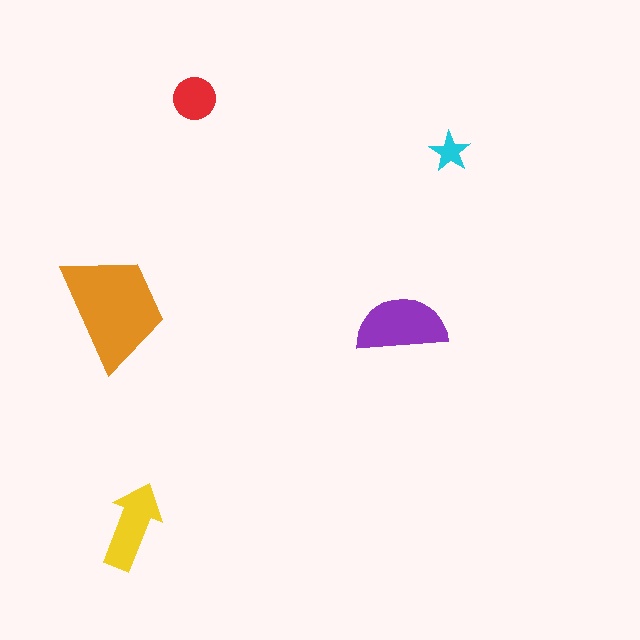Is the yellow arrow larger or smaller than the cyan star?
Larger.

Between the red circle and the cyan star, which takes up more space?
The red circle.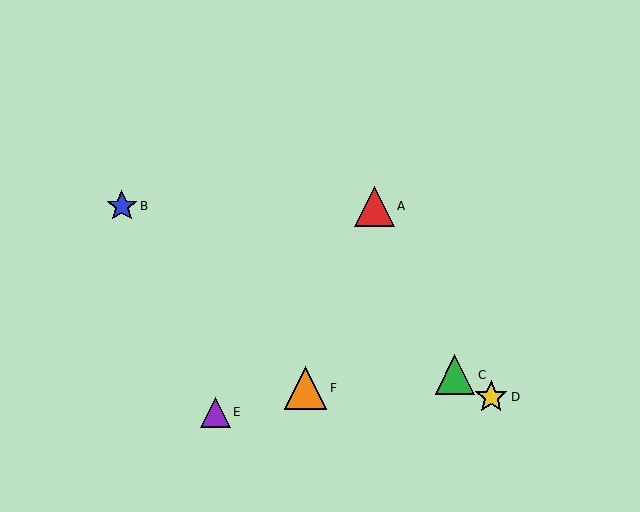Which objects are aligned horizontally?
Objects A, B are aligned horizontally.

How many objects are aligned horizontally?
2 objects (A, B) are aligned horizontally.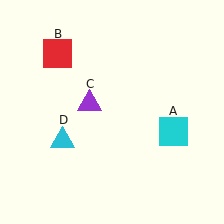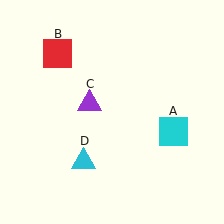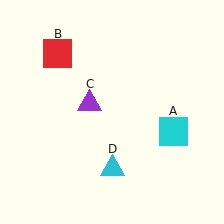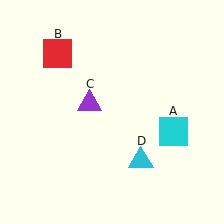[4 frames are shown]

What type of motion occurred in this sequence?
The cyan triangle (object D) rotated counterclockwise around the center of the scene.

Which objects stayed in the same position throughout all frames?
Cyan square (object A) and red square (object B) and purple triangle (object C) remained stationary.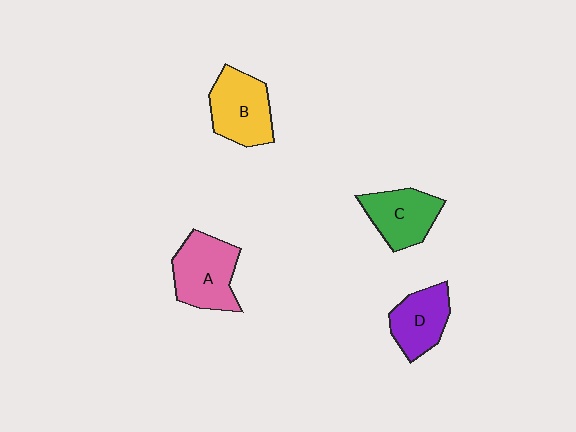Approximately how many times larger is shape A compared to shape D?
Approximately 1.3 times.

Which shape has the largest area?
Shape A (pink).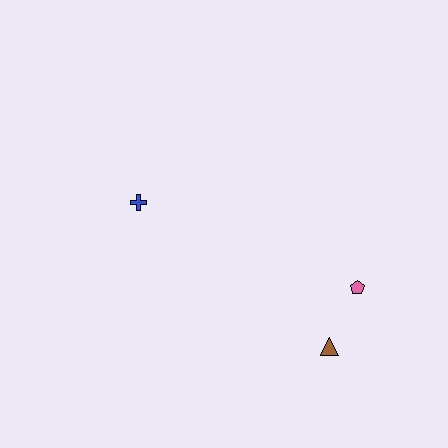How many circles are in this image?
There are no circles.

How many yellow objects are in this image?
There are no yellow objects.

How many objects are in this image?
There are 3 objects.